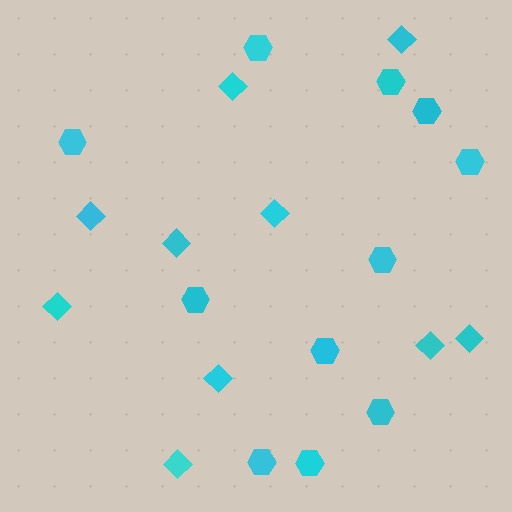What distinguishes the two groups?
There are 2 groups: one group of hexagons (11) and one group of diamonds (10).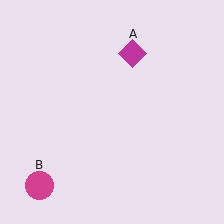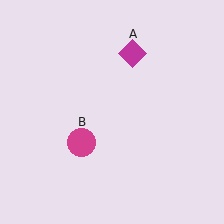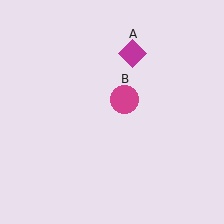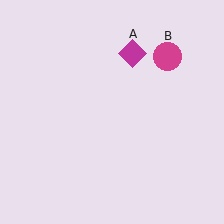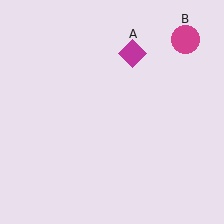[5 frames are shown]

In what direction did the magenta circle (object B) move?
The magenta circle (object B) moved up and to the right.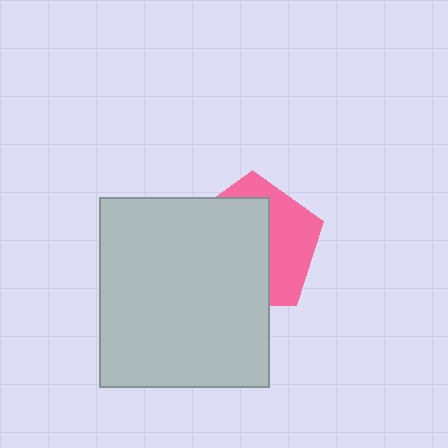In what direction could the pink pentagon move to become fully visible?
The pink pentagon could move right. That would shift it out from behind the light gray rectangle entirely.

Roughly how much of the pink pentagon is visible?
A small part of it is visible (roughly 40%).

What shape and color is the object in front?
The object in front is a light gray rectangle.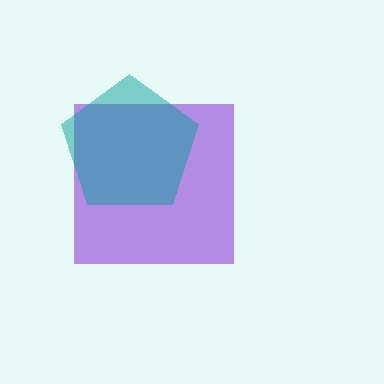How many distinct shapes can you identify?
There are 2 distinct shapes: a purple square, a teal pentagon.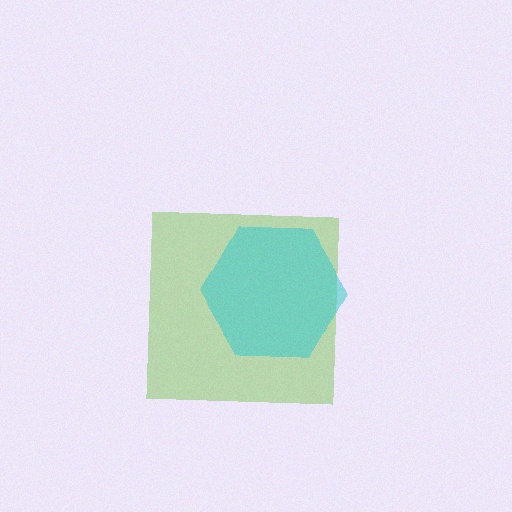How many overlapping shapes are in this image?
There are 2 overlapping shapes in the image.